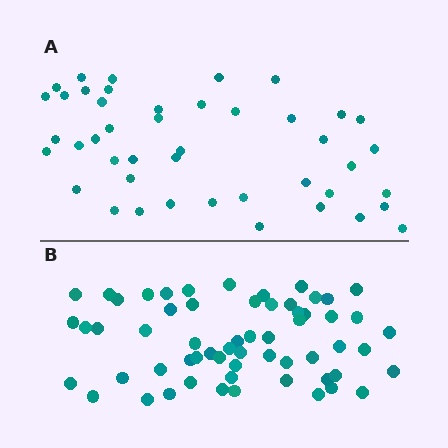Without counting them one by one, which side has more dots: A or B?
Region B (the bottom region) has more dots.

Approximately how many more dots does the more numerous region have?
Region B has approximately 15 more dots than region A.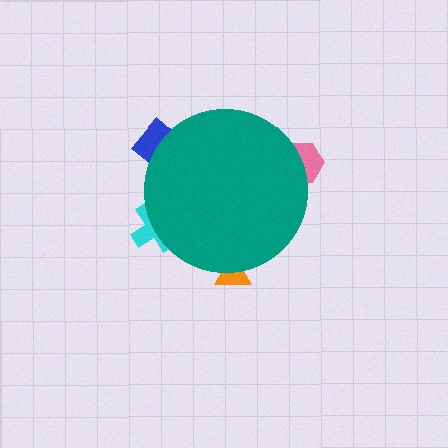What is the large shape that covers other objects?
A teal circle.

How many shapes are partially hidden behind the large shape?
4 shapes are partially hidden.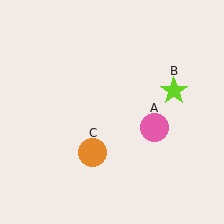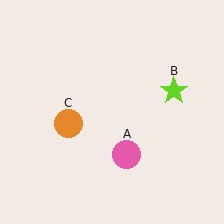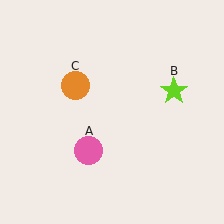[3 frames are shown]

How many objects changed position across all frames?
2 objects changed position: pink circle (object A), orange circle (object C).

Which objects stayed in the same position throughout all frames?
Lime star (object B) remained stationary.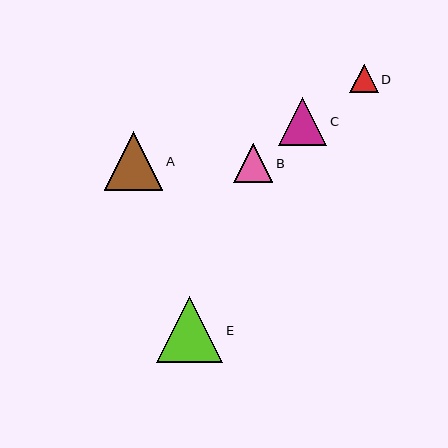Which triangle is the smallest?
Triangle D is the smallest with a size of approximately 29 pixels.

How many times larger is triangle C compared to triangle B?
Triangle C is approximately 1.2 times the size of triangle B.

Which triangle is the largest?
Triangle E is the largest with a size of approximately 66 pixels.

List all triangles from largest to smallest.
From largest to smallest: E, A, C, B, D.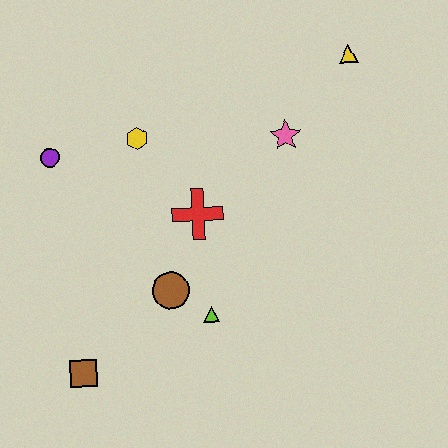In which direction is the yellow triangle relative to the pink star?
The yellow triangle is above the pink star.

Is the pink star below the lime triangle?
No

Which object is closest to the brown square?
The brown circle is closest to the brown square.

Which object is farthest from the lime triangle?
The yellow triangle is farthest from the lime triangle.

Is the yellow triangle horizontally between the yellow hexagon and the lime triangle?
No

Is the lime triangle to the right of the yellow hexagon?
Yes